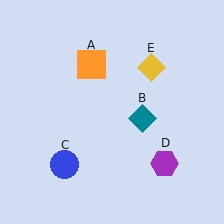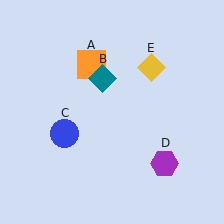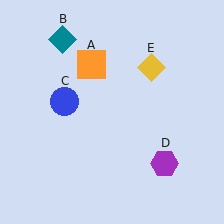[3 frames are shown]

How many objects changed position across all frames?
2 objects changed position: teal diamond (object B), blue circle (object C).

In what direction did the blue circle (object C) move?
The blue circle (object C) moved up.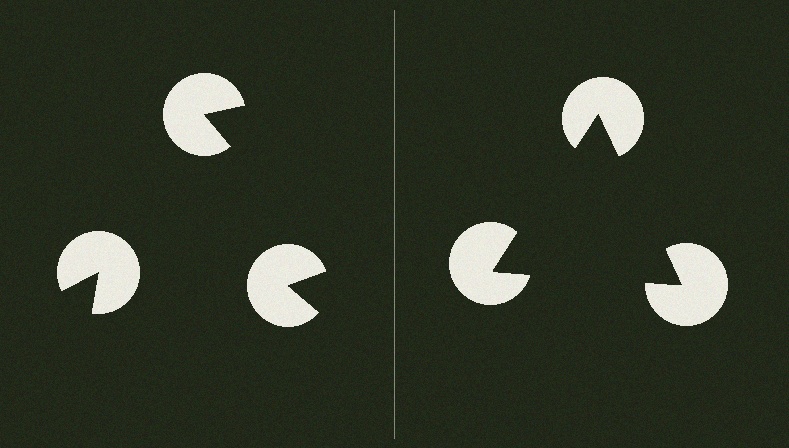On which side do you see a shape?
An illusory triangle appears on the right side. On the left side the wedge cuts are rotated, so no coherent shape forms.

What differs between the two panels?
The pac-man discs are positioned identically on both sides; only the wedge orientations differ. On the right they align to a triangle; on the left they are misaligned.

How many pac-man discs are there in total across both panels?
6 — 3 on each side.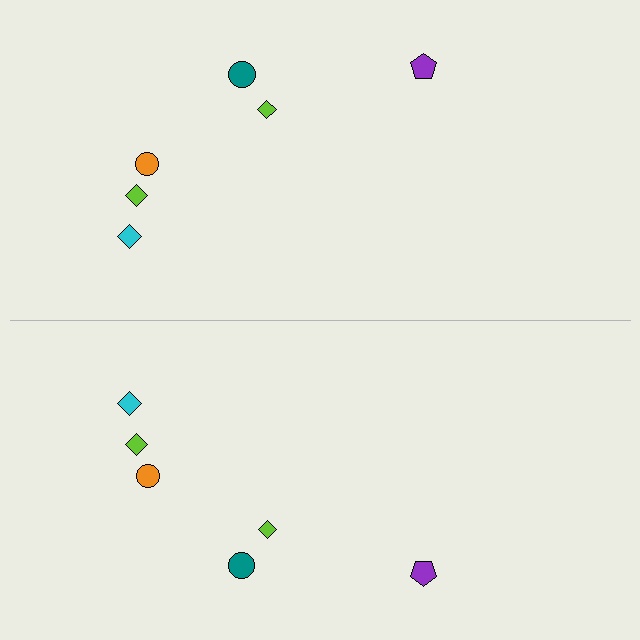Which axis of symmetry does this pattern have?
The pattern has a horizontal axis of symmetry running through the center of the image.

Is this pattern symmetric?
Yes, this pattern has bilateral (reflection) symmetry.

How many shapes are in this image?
There are 12 shapes in this image.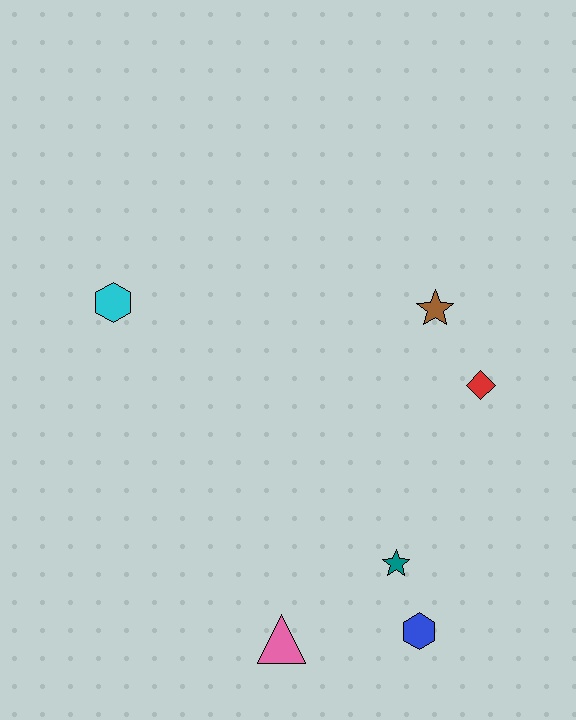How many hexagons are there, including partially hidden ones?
There are 2 hexagons.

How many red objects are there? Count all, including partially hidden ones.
There is 1 red object.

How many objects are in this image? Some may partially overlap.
There are 6 objects.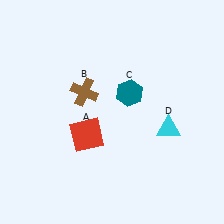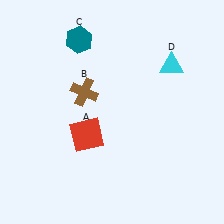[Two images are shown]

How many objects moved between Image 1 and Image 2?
2 objects moved between the two images.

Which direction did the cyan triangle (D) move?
The cyan triangle (D) moved up.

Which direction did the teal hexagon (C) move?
The teal hexagon (C) moved up.